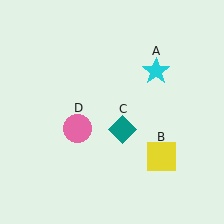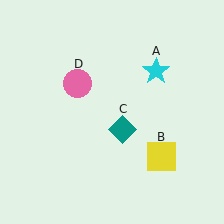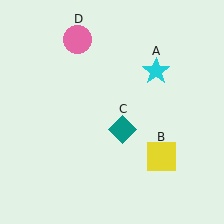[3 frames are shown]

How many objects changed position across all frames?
1 object changed position: pink circle (object D).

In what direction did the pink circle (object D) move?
The pink circle (object D) moved up.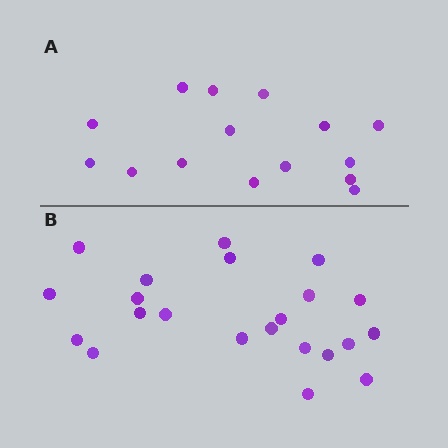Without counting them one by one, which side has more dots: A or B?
Region B (the bottom region) has more dots.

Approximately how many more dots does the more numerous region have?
Region B has roughly 8 or so more dots than region A.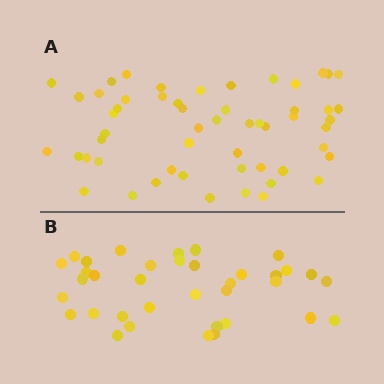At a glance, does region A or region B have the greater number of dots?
Region A (the top region) has more dots.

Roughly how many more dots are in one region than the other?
Region A has approximately 20 more dots than region B.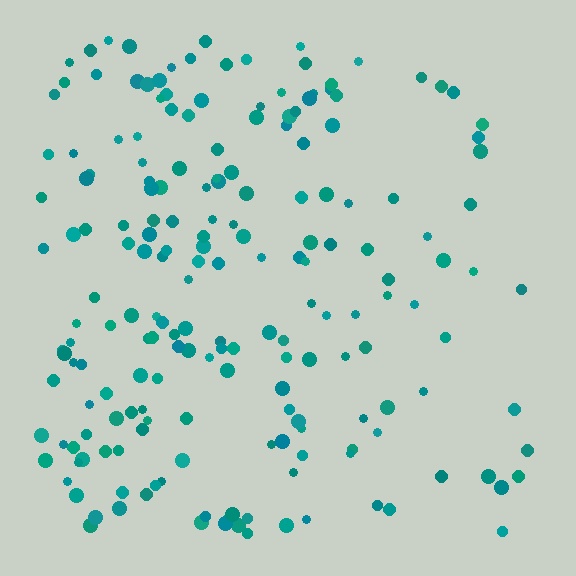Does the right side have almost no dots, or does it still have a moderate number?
Still a moderate number, just noticeably fewer than the left.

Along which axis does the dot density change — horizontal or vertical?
Horizontal.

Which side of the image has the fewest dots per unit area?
The right.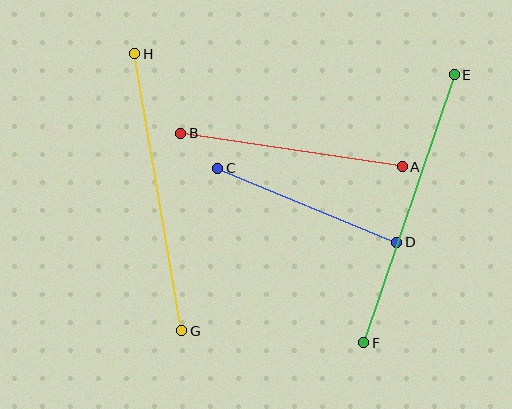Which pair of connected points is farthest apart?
Points E and F are farthest apart.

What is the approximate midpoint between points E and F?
The midpoint is at approximately (409, 209) pixels.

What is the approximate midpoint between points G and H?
The midpoint is at approximately (158, 192) pixels.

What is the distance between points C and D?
The distance is approximately 194 pixels.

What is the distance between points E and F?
The distance is approximately 283 pixels.